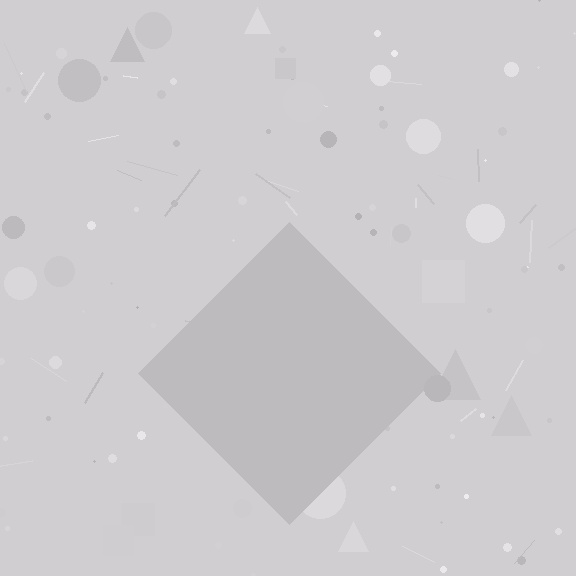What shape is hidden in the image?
A diamond is hidden in the image.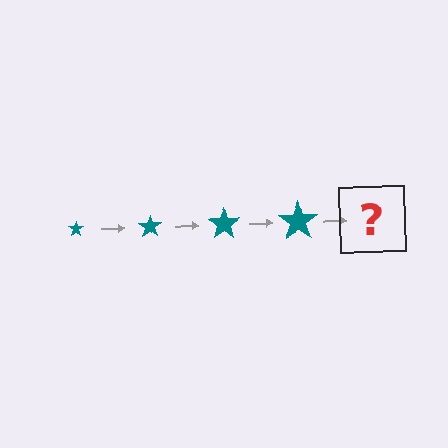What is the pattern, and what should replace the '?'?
The pattern is that the star gets progressively larger each step. The '?' should be a teal star, larger than the previous one.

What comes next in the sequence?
The next element should be a teal star, larger than the previous one.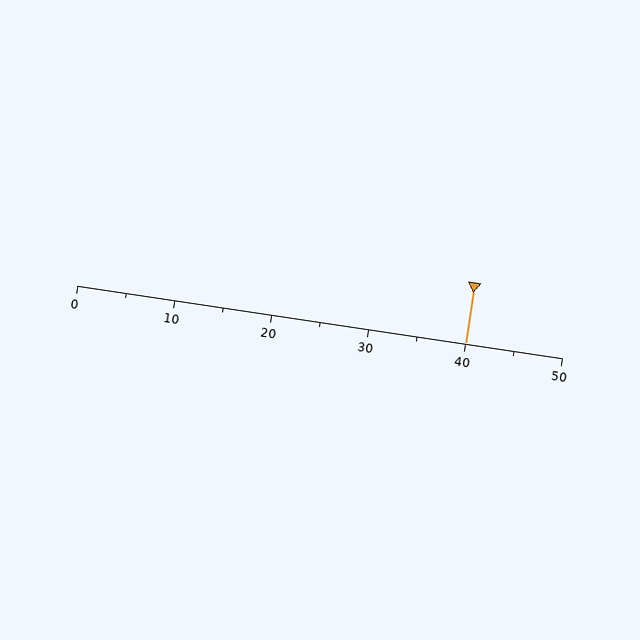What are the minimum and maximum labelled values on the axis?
The axis runs from 0 to 50.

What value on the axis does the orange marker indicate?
The marker indicates approximately 40.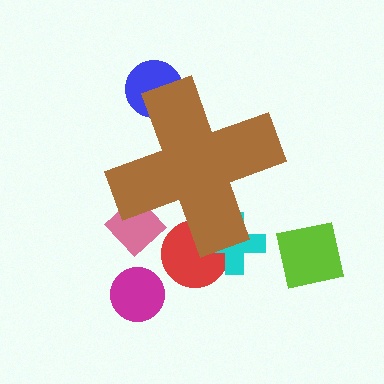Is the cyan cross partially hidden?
Yes, the cyan cross is partially hidden behind the brown cross.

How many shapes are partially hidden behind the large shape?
4 shapes are partially hidden.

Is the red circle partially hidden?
Yes, the red circle is partially hidden behind the brown cross.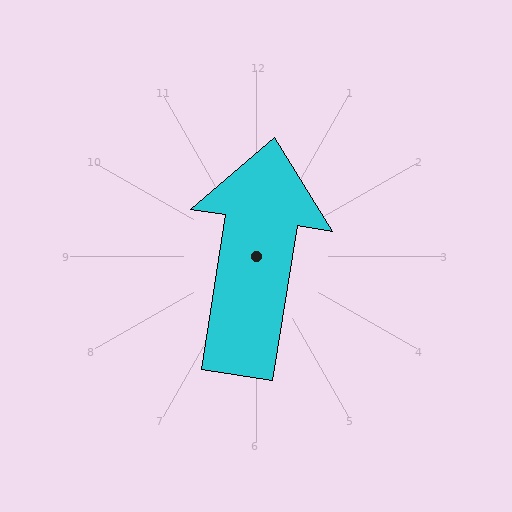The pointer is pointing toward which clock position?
Roughly 12 o'clock.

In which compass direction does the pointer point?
North.